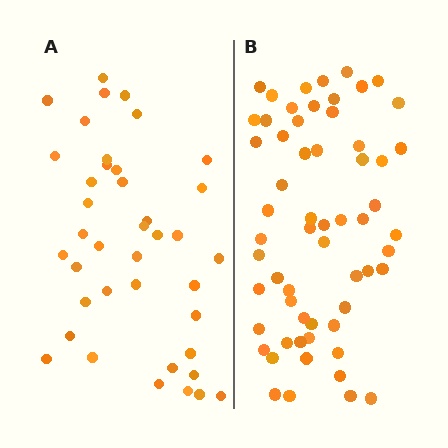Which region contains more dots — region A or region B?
Region B (the right region) has more dots.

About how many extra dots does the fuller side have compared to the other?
Region B has approximately 20 more dots than region A.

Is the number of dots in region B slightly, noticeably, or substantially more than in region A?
Region B has substantially more. The ratio is roughly 1.5 to 1.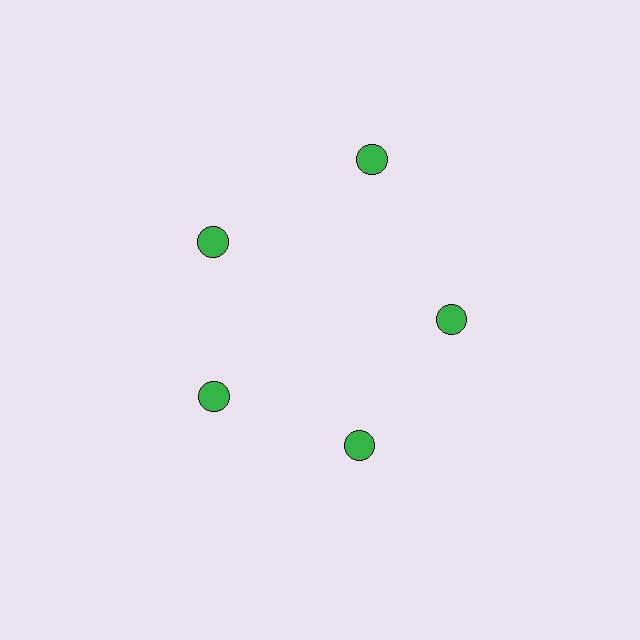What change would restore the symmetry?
The symmetry would be restored by moving it inward, back onto the ring so that all 5 circles sit at equal angles and equal distance from the center.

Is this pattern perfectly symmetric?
No. The 5 green circles are arranged in a ring, but one element near the 1 o'clock position is pushed outward from the center, breaking the 5-fold rotational symmetry.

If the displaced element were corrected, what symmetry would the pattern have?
It would have 5-fold rotational symmetry — the pattern would map onto itself every 72 degrees.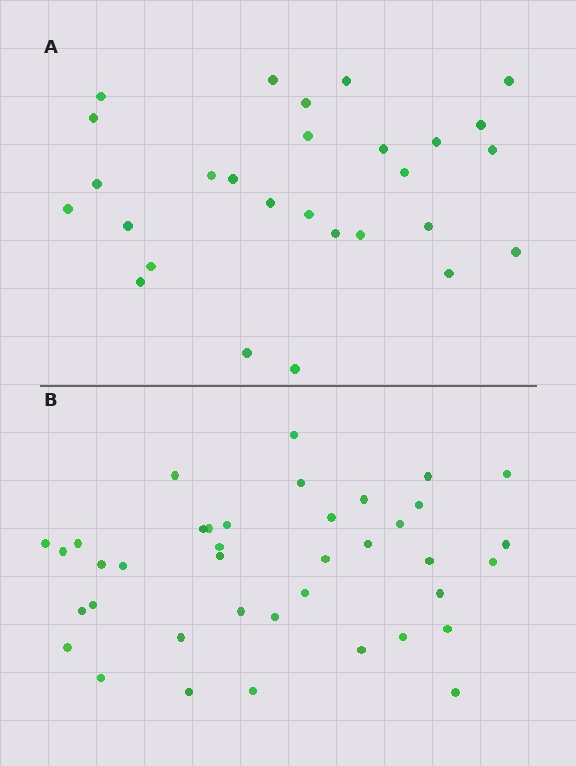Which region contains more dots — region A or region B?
Region B (the bottom region) has more dots.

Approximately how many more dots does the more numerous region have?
Region B has roughly 12 or so more dots than region A.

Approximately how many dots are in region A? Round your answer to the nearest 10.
About 30 dots. (The exact count is 28, which rounds to 30.)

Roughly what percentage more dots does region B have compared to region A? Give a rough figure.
About 40% more.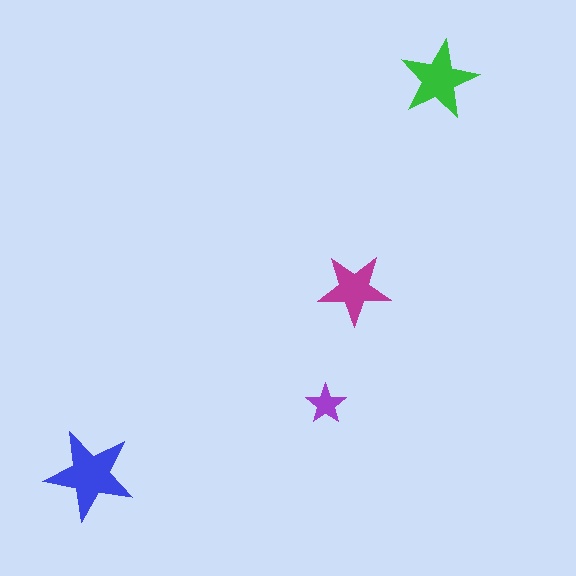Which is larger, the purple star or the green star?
The green one.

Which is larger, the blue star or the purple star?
The blue one.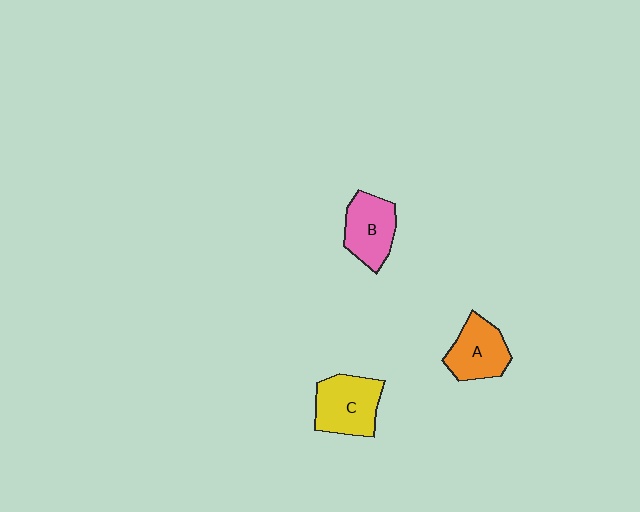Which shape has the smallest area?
Shape A (orange).